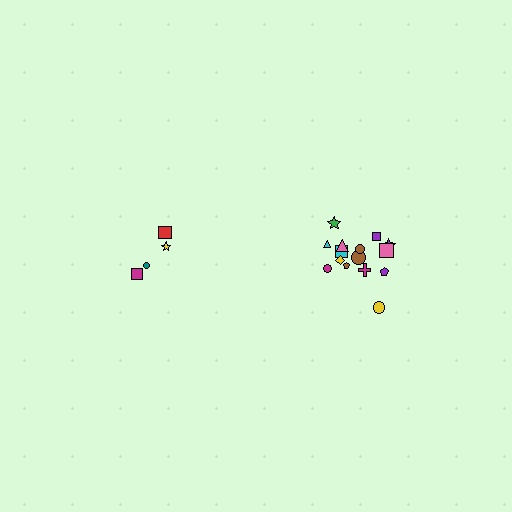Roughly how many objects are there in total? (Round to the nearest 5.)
Roughly 20 objects in total.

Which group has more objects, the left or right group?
The right group.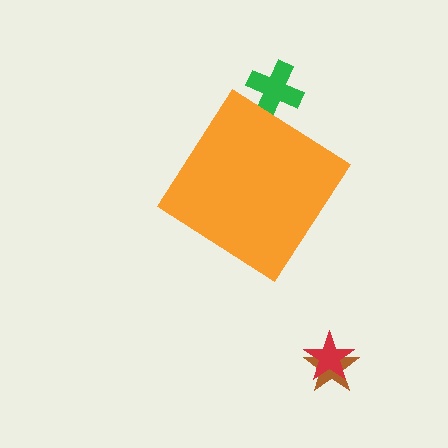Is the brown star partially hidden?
No, the brown star is fully visible.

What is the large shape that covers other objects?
An orange diamond.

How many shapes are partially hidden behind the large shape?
1 shape is partially hidden.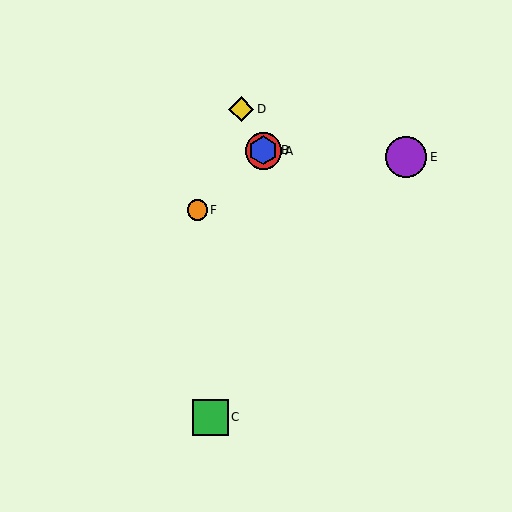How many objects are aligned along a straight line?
3 objects (A, B, D) are aligned along a straight line.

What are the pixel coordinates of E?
Object E is at (406, 157).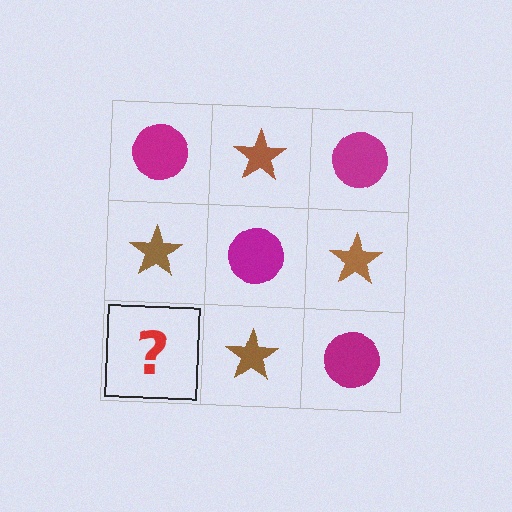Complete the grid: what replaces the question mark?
The question mark should be replaced with a magenta circle.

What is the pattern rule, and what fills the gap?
The rule is that it alternates magenta circle and brown star in a checkerboard pattern. The gap should be filled with a magenta circle.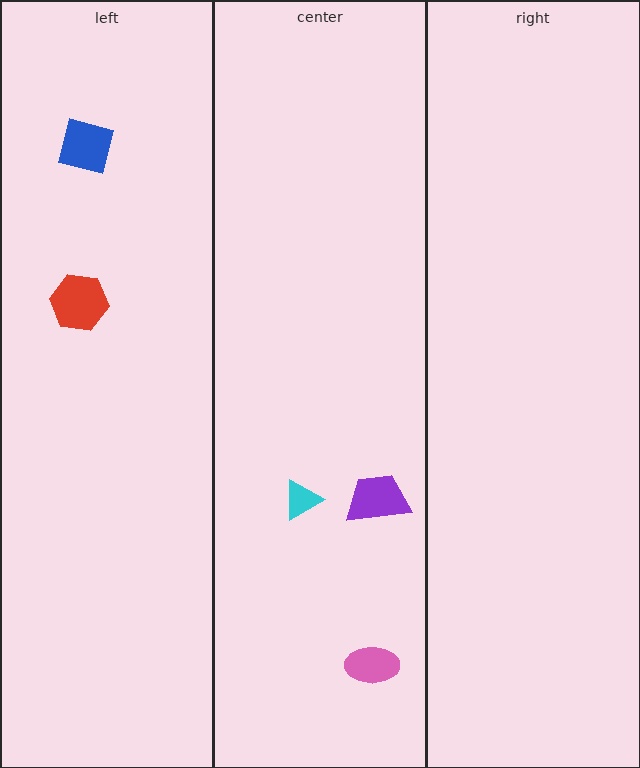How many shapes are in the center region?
3.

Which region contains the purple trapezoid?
The center region.